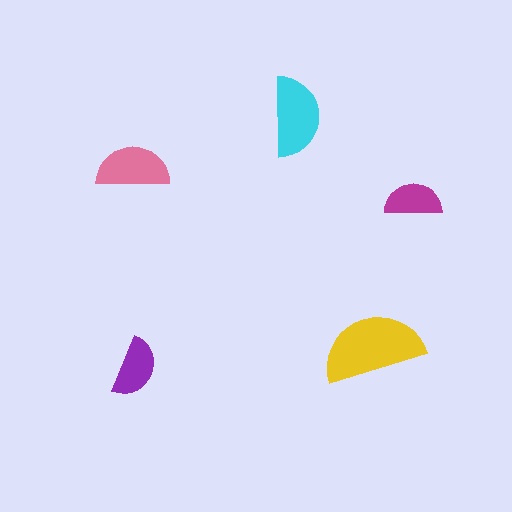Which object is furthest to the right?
The magenta semicircle is rightmost.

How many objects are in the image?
There are 5 objects in the image.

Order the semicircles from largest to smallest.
the yellow one, the cyan one, the pink one, the purple one, the magenta one.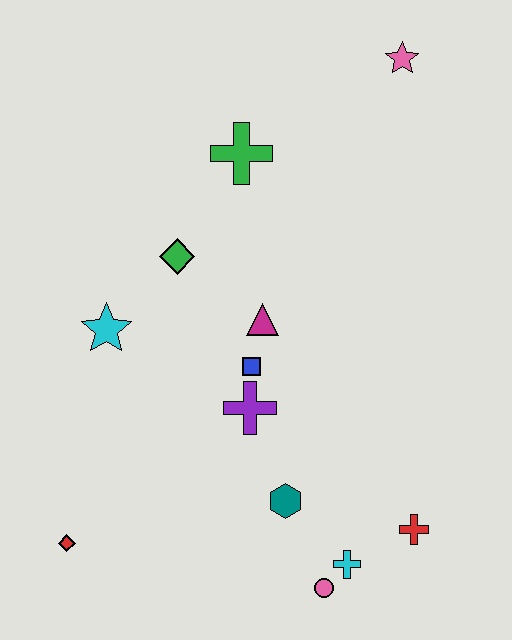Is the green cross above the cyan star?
Yes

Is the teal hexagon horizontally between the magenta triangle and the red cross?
Yes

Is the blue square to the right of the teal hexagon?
No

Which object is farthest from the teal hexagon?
The pink star is farthest from the teal hexagon.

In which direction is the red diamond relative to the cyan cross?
The red diamond is to the left of the cyan cross.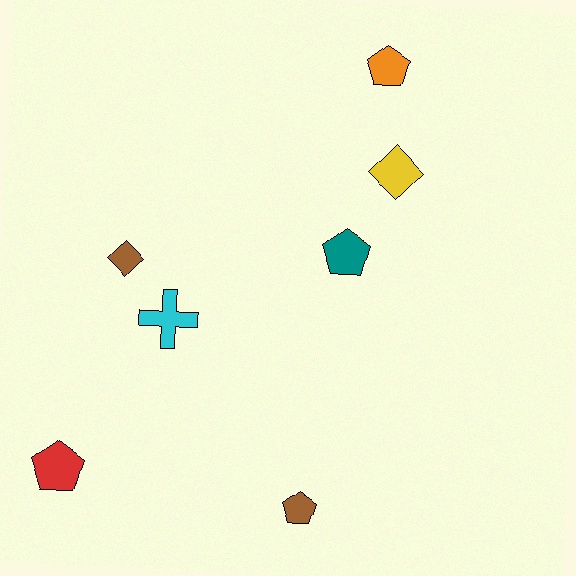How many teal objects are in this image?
There is 1 teal object.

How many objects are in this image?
There are 7 objects.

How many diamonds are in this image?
There are 2 diamonds.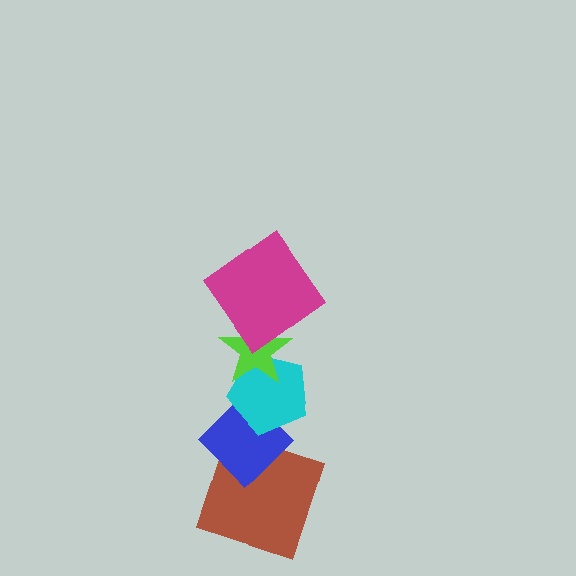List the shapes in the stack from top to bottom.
From top to bottom: the magenta diamond, the lime star, the cyan pentagon, the blue diamond, the brown square.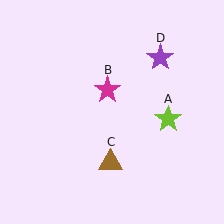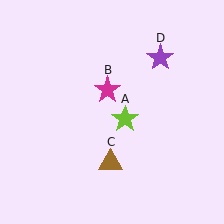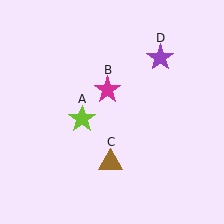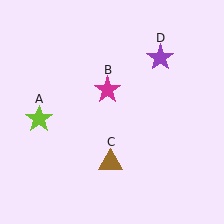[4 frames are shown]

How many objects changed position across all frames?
1 object changed position: lime star (object A).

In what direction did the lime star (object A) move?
The lime star (object A) moved left.